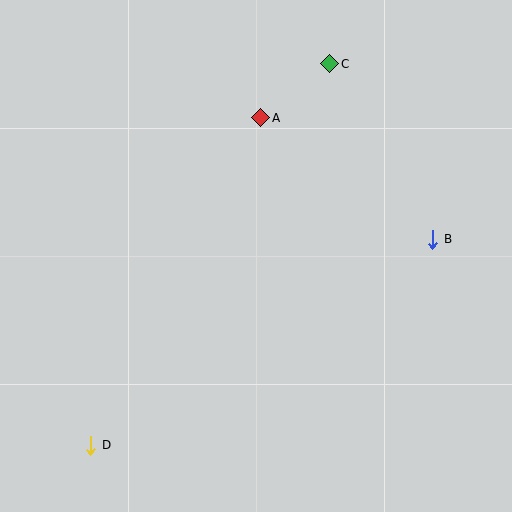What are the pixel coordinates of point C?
Point C is at (330, 64).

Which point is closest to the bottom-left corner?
Point D is closest to the bottom-left corner.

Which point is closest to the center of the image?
Point A at (261, 118) is closest to the center.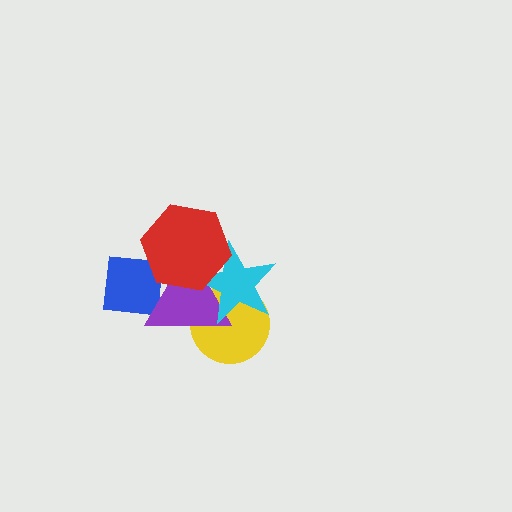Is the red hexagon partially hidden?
No, no other shape covers it.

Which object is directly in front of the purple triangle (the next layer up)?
The cyan star is directly in front of the purple triangle.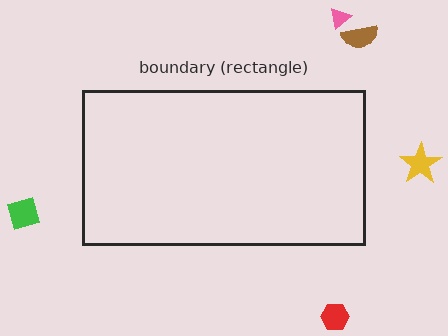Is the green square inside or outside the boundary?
Outside.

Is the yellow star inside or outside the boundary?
Outside.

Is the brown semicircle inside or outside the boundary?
Outside.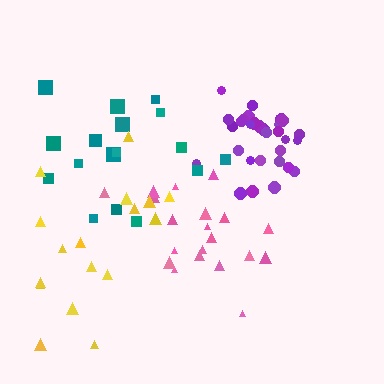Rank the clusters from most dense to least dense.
purple, pink, teal, yellow.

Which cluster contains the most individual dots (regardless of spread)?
Purple (31).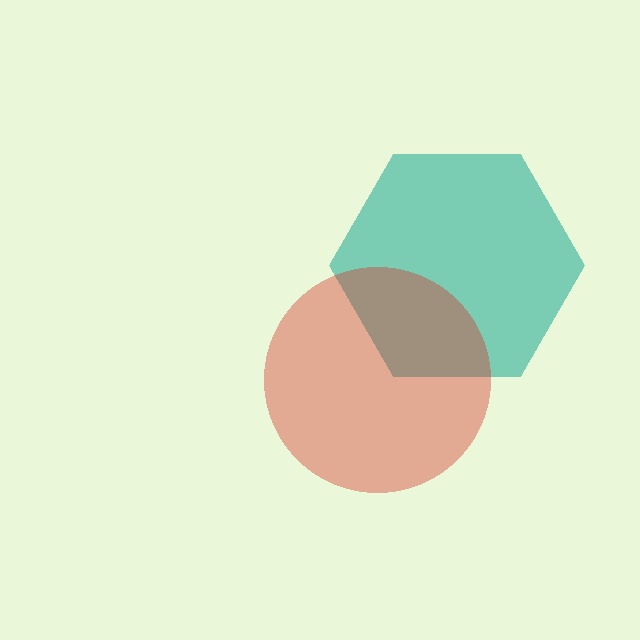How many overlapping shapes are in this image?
There are 2 overlapping shapes in the image.